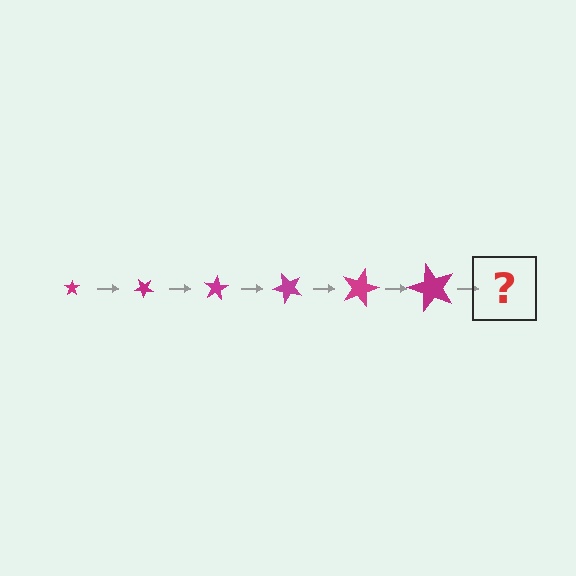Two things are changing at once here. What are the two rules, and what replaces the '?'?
The two rules are that the star grows larger each step and it rotates 40 degrees each step. The '?' should be a star, larger than the previous one and rotated 240 degrees from the start.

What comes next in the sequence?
The next element should be a star, larger than the previous one and rotated 240 degrees from the start.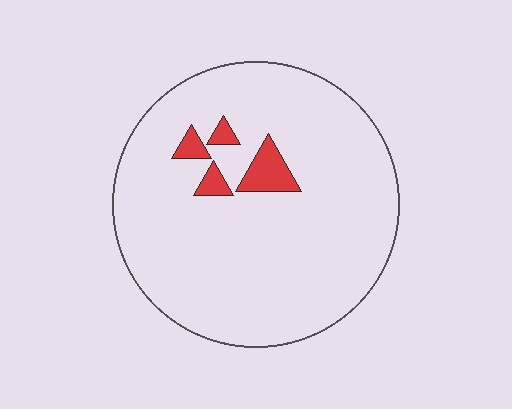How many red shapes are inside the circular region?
4.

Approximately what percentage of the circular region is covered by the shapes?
Approximately 5%.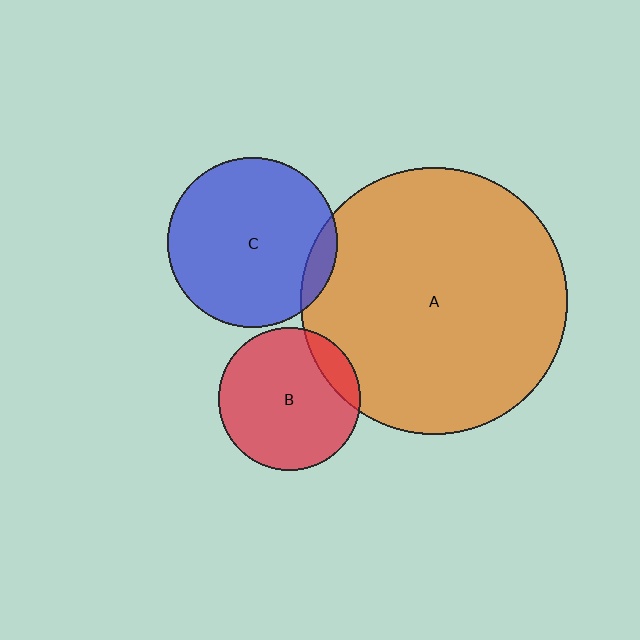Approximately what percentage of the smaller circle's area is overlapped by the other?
Approximately 15%.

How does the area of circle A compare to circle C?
Approximately 2.5 times.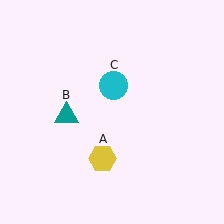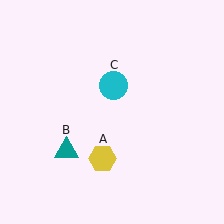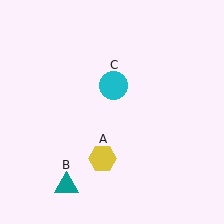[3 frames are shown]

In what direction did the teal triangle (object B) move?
The teal triangle (object B) moved down.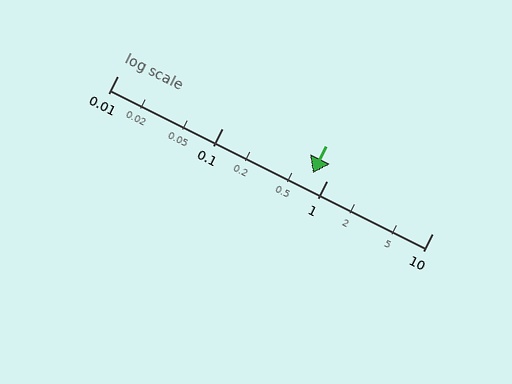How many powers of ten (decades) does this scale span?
The scale spans 3 decades, from 0.01 to 10.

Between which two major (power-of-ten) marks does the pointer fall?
The pointer is between 0.1 and 1.